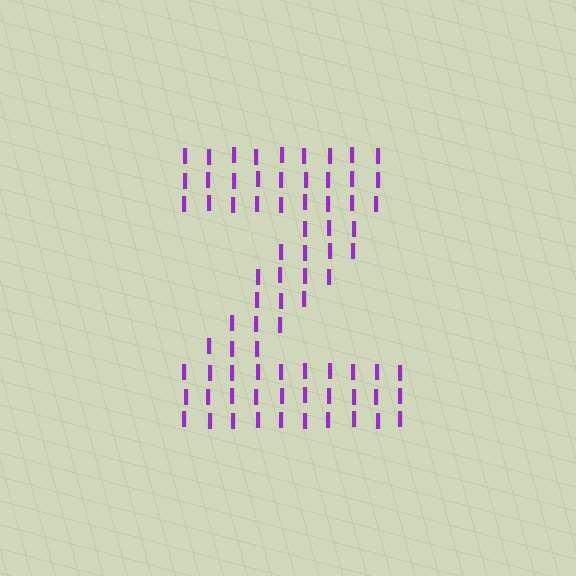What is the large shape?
The large shape is the letter Z.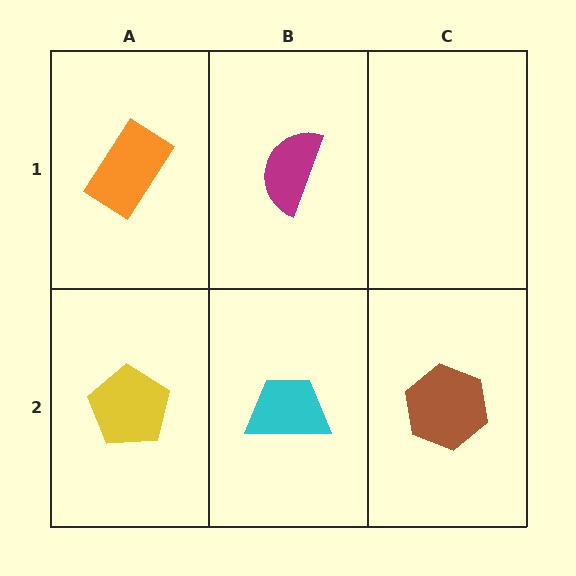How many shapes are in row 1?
2 shapes.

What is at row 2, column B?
A cyan trapezoid.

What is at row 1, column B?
A magenta semicircle.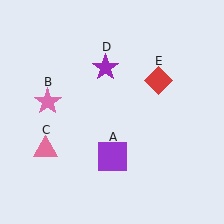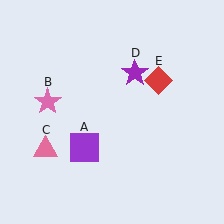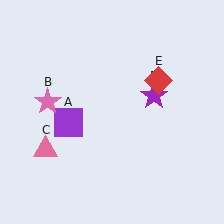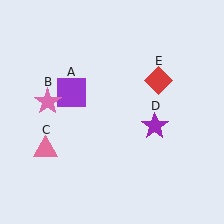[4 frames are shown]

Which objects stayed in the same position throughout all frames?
Pink star (object B) and pink triangle (object C) and red diamond (object E) remained stationary.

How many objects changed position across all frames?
2 objects changed position: purple square (object A), purple star (object D).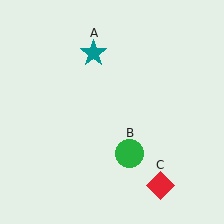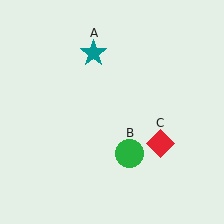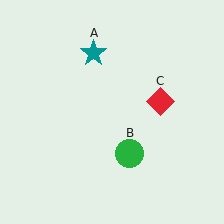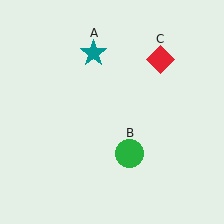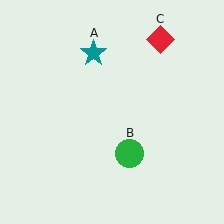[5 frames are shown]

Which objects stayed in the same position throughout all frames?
Teal star (object A) and green circle (object B) remained stationary.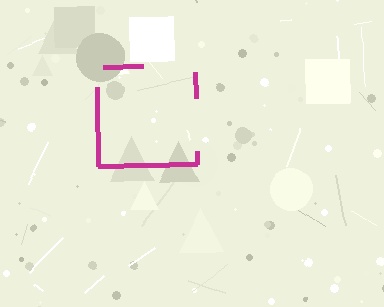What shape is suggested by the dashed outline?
The dashed outline suggests a square.